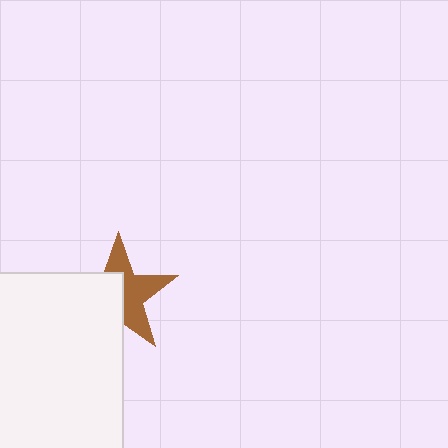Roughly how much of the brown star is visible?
About half of it is visible (roughly 50%).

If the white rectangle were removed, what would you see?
You would see the complete brown star.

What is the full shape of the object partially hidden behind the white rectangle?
The partially hidden object is a brown star.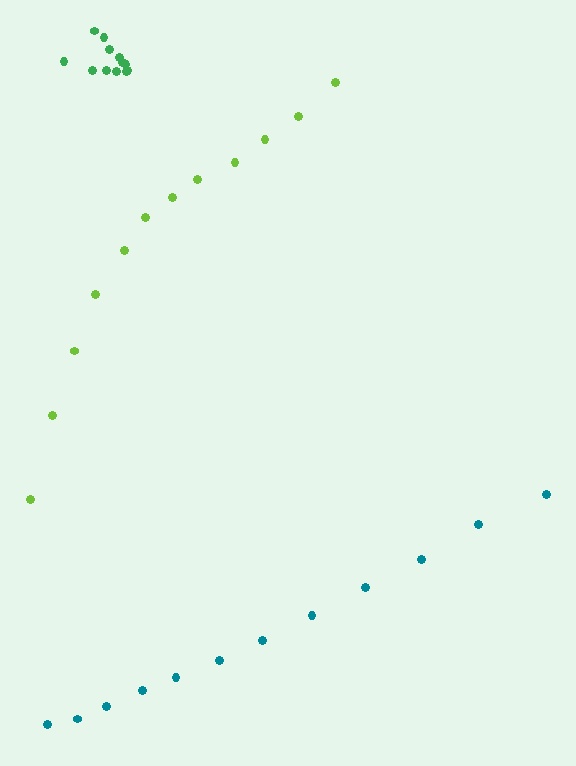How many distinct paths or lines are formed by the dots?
There are 3 distinct paths.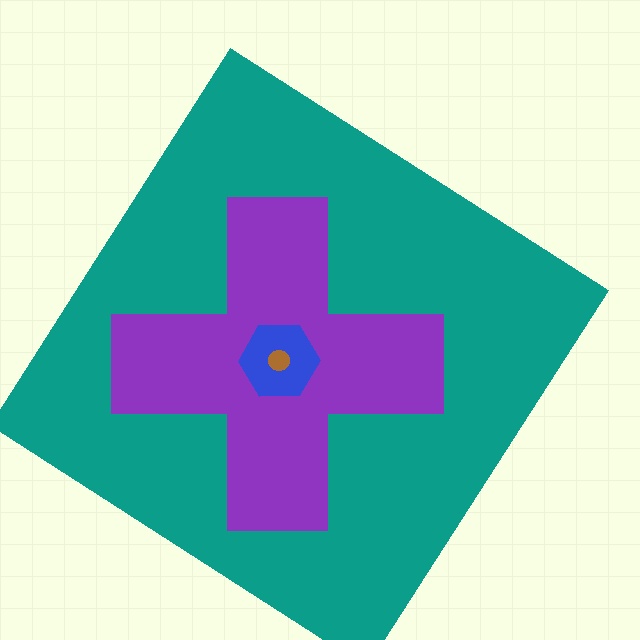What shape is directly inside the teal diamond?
The purple cross.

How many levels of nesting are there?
4.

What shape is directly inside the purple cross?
The blue hexagon.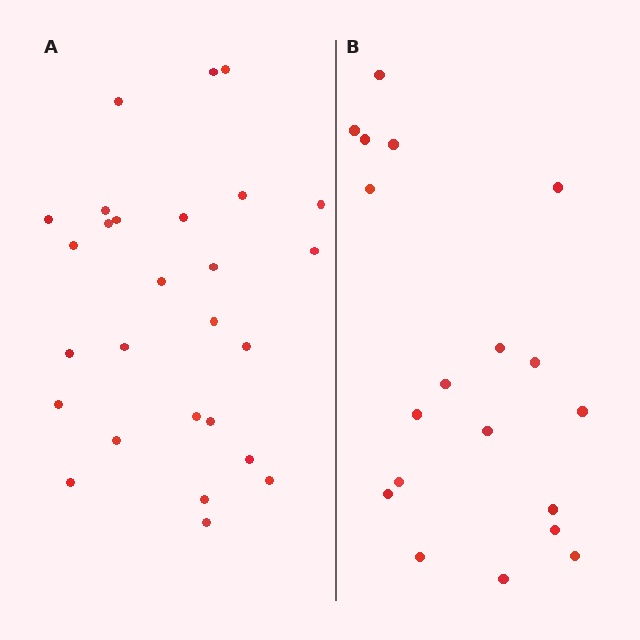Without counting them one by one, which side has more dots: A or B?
Region A (the left region) has more dots.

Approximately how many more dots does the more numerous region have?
Region A has roughly 8 or so more dots than region B.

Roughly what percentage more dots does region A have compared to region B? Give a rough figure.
About 40% more.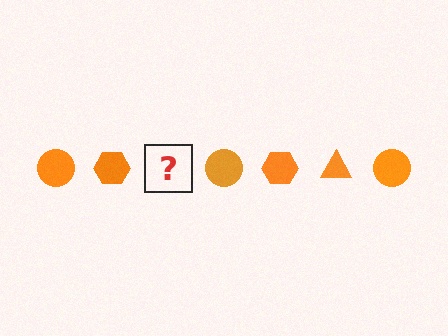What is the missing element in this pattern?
The missing element is an orange triangle.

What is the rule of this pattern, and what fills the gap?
The rule is that the pattern cycles through circle, hexagon, triangle shapes in orange. The gap should be filled with an orange triangle.